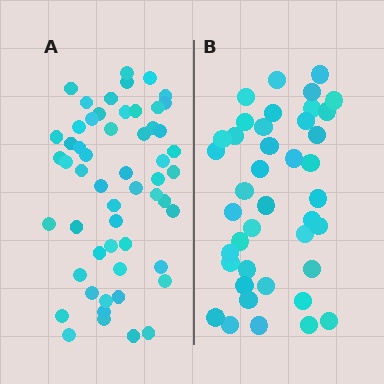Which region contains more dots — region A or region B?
Region A (the left region) has more dots.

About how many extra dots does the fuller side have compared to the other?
Region A has approximately 15 more dots than region B.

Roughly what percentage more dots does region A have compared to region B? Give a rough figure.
About 35% more.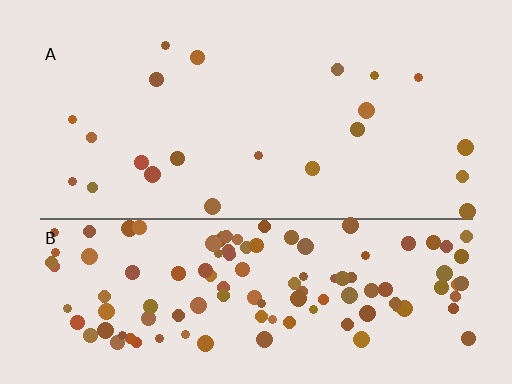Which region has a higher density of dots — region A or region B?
B (the bottom).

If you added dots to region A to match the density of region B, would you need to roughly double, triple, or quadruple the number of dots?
Approximately quadruple.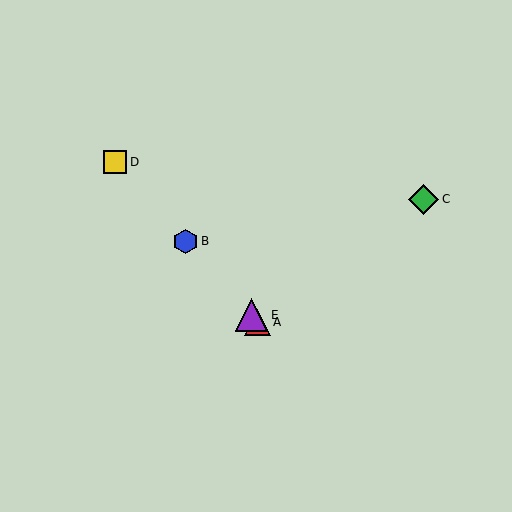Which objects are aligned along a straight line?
Objects A, B, D, E are aligned along a straight line.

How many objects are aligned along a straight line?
4 objects (A, B, D, E) are aligned along a straight line.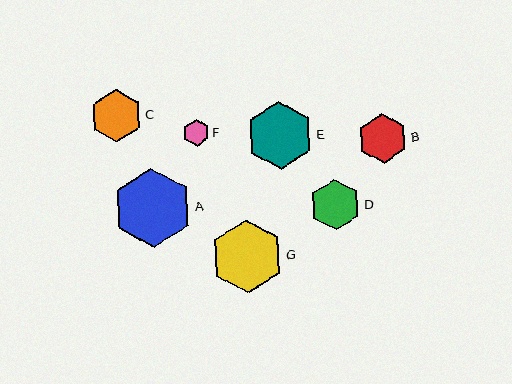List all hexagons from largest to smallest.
From largest to smallest: A, G, E, C, D, B, F.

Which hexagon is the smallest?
Hexagon F is the smallest with a size of approximately 26 pixels.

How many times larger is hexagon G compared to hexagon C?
Hexagon G is approximately 1.4 times the size of hexagon C.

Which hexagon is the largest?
Hexagon A is the largest with a size of approximately 79 pixels.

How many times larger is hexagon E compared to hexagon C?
Hexagon E is approximately 1.3 times the size of hexagon C.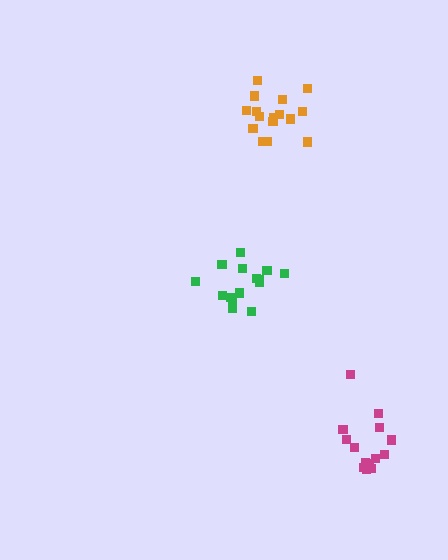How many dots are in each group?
Group 1: 16 dots, Group 2: 15 dots, Group 3: 14 dots (45 total).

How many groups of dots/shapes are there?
There are 3 groups.